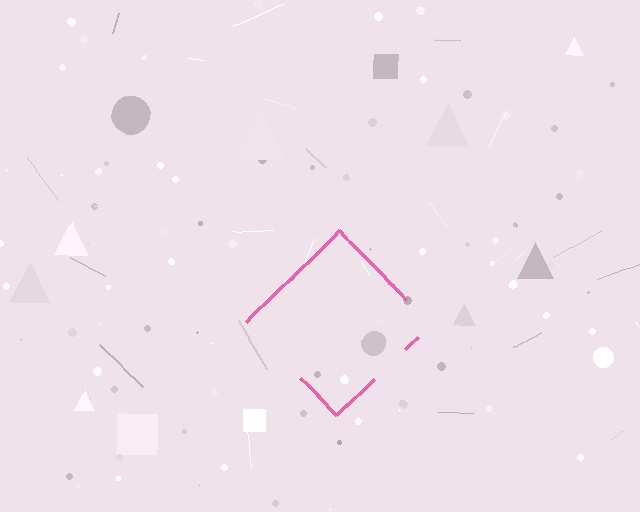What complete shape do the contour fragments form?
The contour fragments form a diamond.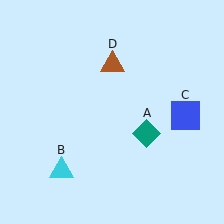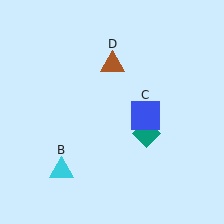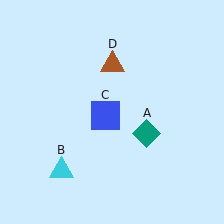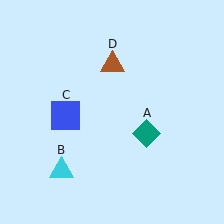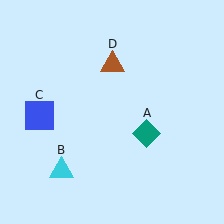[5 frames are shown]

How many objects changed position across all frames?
1 object changed position: blue square (object C).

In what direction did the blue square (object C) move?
The blue square (object C) moved left.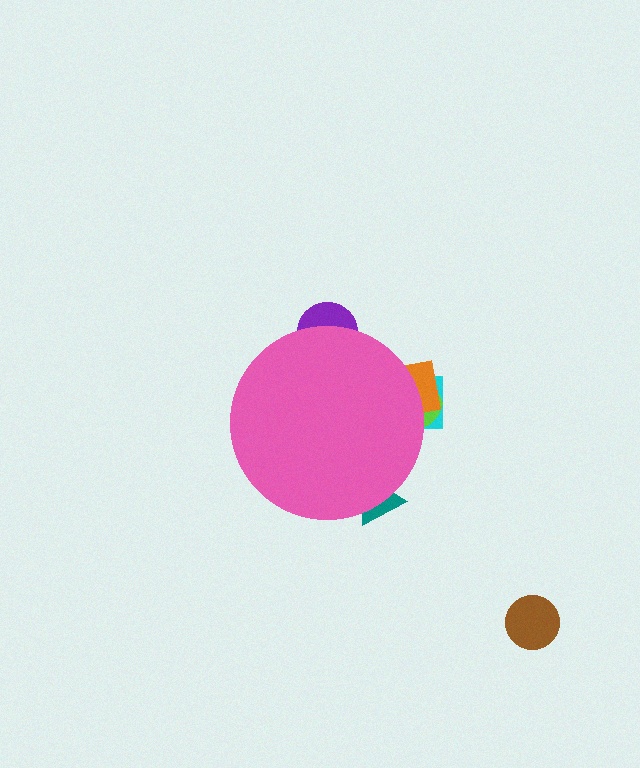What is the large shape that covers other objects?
A pink circle.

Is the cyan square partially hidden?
Yes, the cyan square is partially hidden behind the pink circle.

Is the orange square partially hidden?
Yes, the orange square is partially hidden behind the pink circle.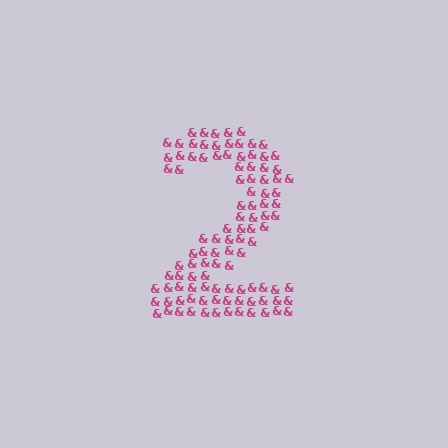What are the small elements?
The small elements are ampersands.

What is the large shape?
The large shape is the digit 2.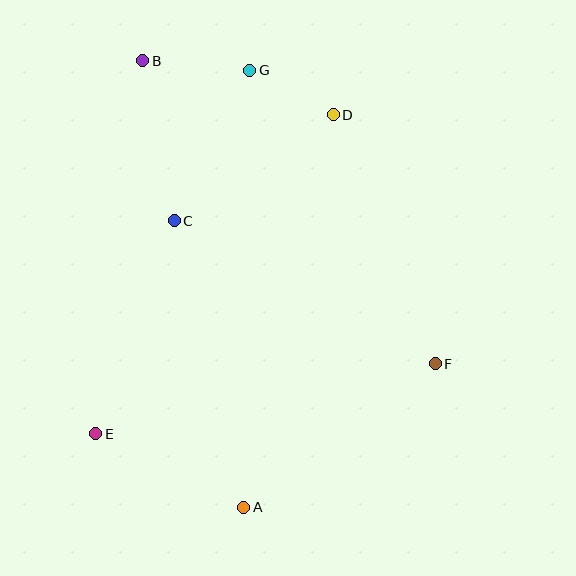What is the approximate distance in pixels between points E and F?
The distance between E and F is approximately 347 pixels.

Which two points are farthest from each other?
Points A and B are farthest from each other.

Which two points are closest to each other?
Points D and G are closest to each other.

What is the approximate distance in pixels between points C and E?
The distance between C and E is approximately 227 pixels.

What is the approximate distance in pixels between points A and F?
The distance between A and F is approximately 239 pixels.